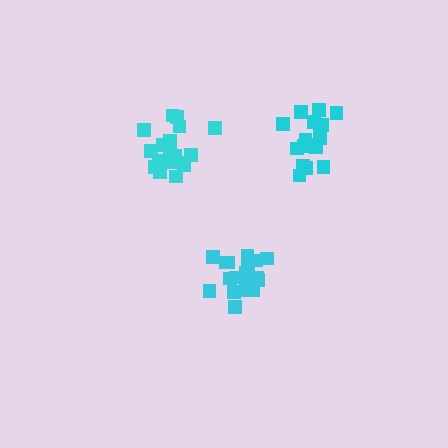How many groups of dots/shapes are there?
There are 3 groups.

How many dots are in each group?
Group 1: 21 dots, Group 2: 19 dots, Group 3: 17 dots (57 total).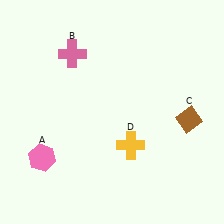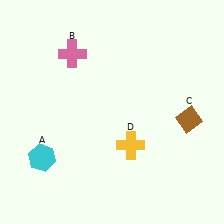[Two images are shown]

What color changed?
The hexagon (A) changed from pink in Image 1 to cyan in Image 2.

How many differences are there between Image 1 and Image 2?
There is 1 difference between the two images.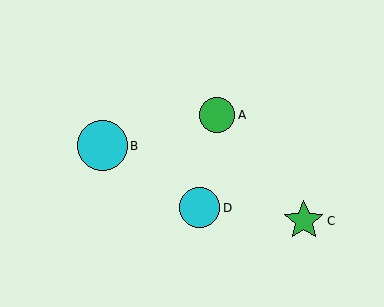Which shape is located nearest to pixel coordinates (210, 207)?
The cyan circle (labeled D) at (200, 208) is nearest to that location.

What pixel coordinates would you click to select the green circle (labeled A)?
Click at (217, 115) to select the green circle A.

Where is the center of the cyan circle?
The center of the cyan circle is at (102, 146).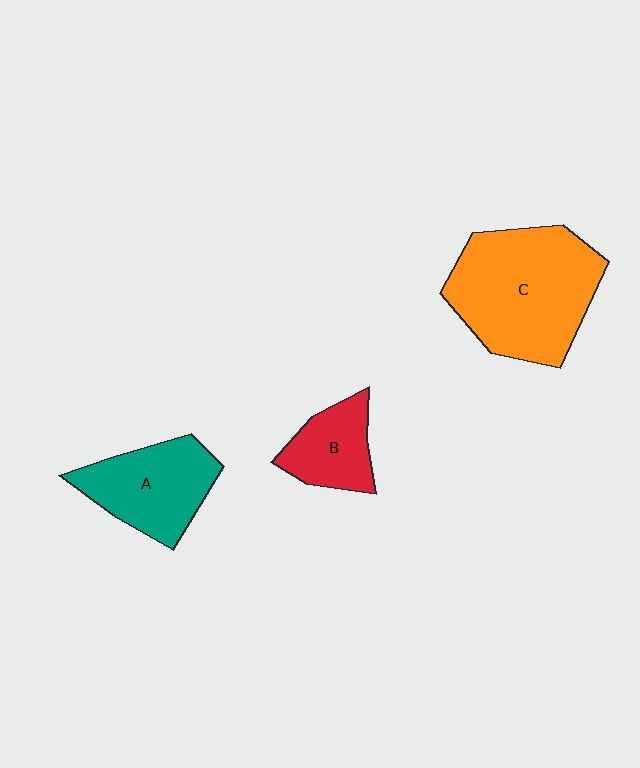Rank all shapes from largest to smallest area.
From largest to smallest: C (orange), A (teal), B (red).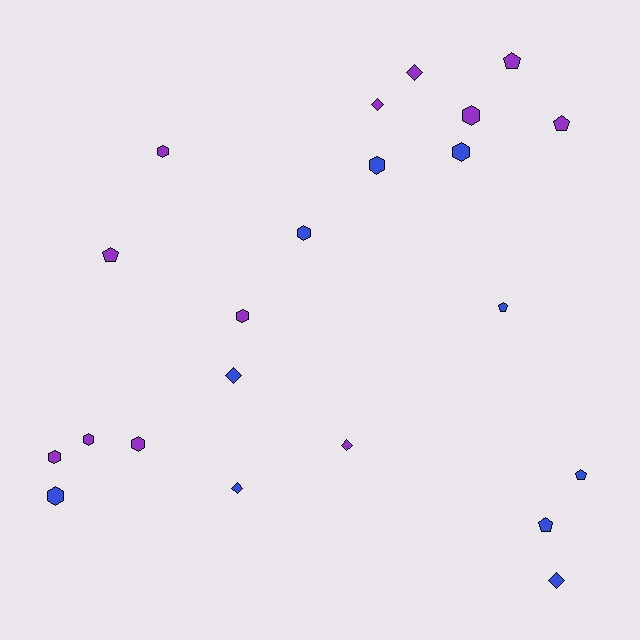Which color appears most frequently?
Purple, with 12 objects.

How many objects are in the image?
There are 22 objects.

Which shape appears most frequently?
Hexagon, with 10 objects.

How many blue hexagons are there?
There are 4 blue hexagons.